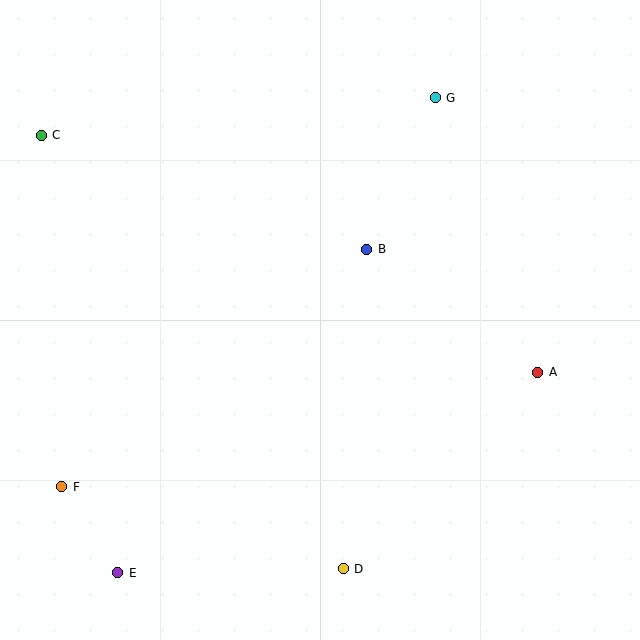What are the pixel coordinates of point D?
Point D is at (343, 569).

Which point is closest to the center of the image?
Point B at (367, 249) is closest to the center.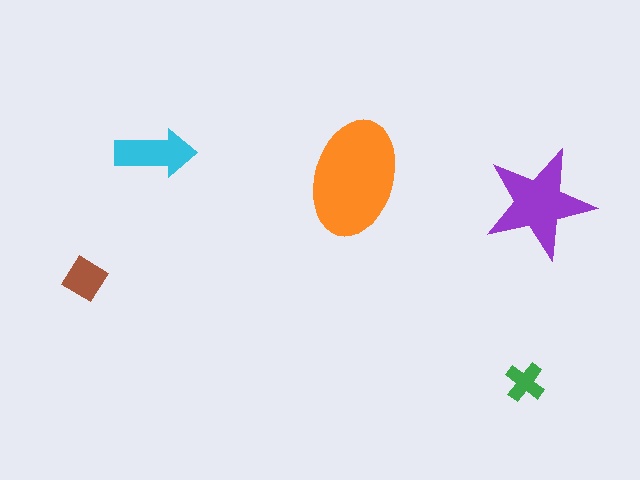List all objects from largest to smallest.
The orange ellipse, the purple star, the cyan arrow, the brown diamond, the green cross.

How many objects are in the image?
There are 5 objects in the image.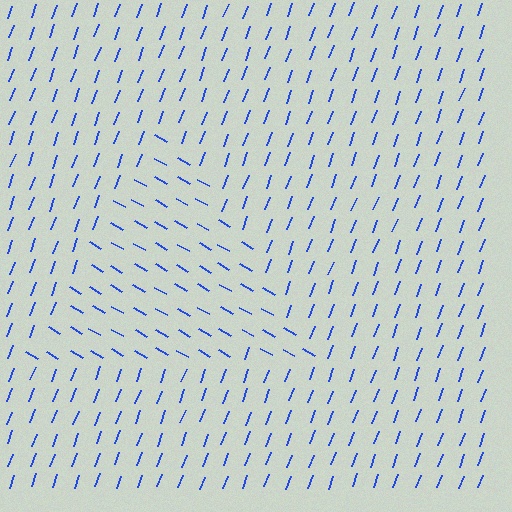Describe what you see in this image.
The image is filled with small blue line segments. A triangle region in the image has lines oriented differently from the surrounding lines, creating a visible texture boundary.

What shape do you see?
I see a triangle.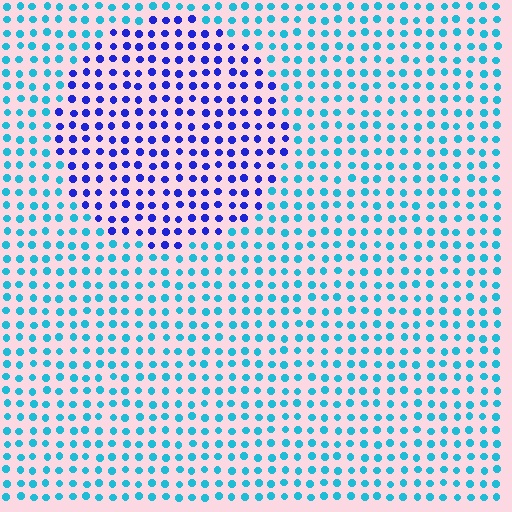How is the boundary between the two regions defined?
The boundary is defined purely by a slight shift in hue (about 50 degrees). Spacing, size, and orientation are identical on both sides.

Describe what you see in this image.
The image is filled with small cyan elements in a uniform arrangement. A circle-shaped region is visible where the elements are tinted to a slightly different hue, forming a subtle color boundary.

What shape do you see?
I see a circle.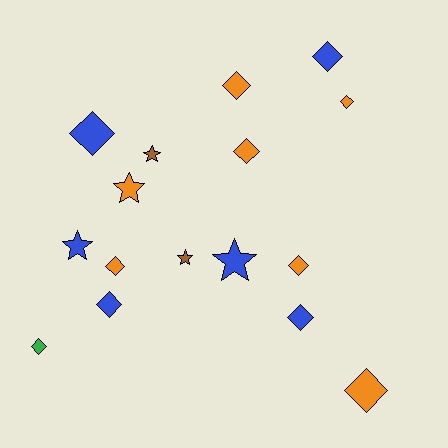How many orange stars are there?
There is 1 orange star.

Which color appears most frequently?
Orange, with 7 objects.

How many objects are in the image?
There are 16 objects.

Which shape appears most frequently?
Diamond, with 11 objects.